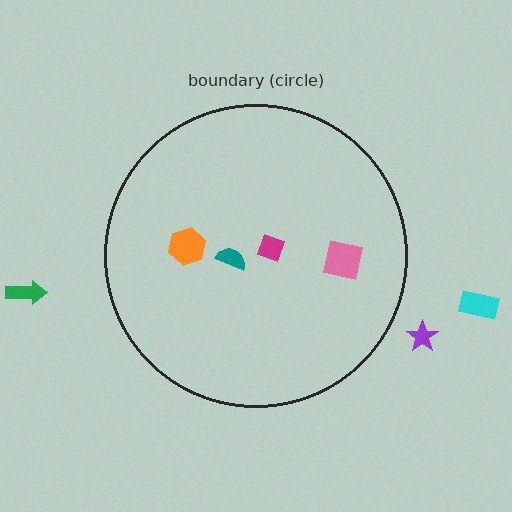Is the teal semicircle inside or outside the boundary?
Inside.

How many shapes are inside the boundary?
4 inside, 3 outside.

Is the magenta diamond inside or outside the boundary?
Inside.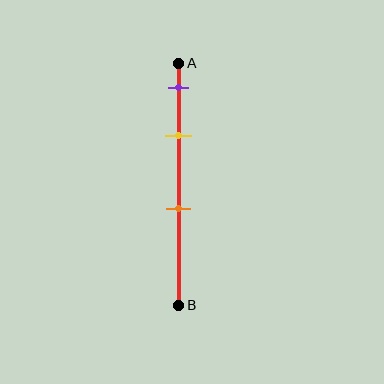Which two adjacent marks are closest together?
The purple and yellow marks are the closest adjacent pair.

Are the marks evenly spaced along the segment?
No, the marks are not evenly spaced.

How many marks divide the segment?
There are 3 marks dividing the segment.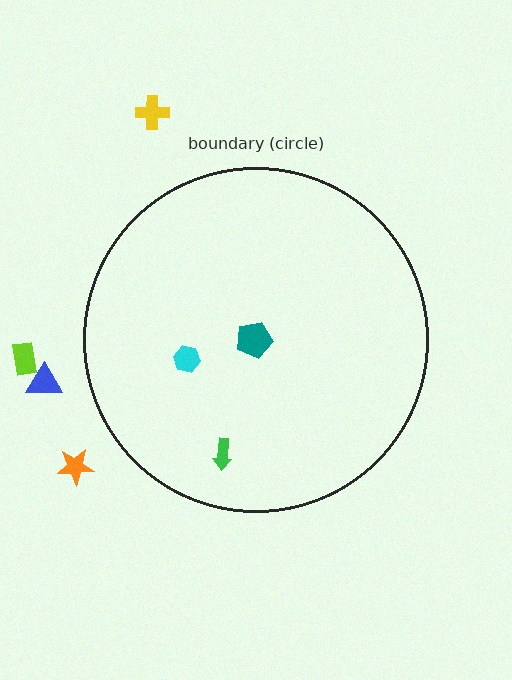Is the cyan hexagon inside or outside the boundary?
Inside.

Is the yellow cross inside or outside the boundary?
Outside.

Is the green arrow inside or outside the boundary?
Inside.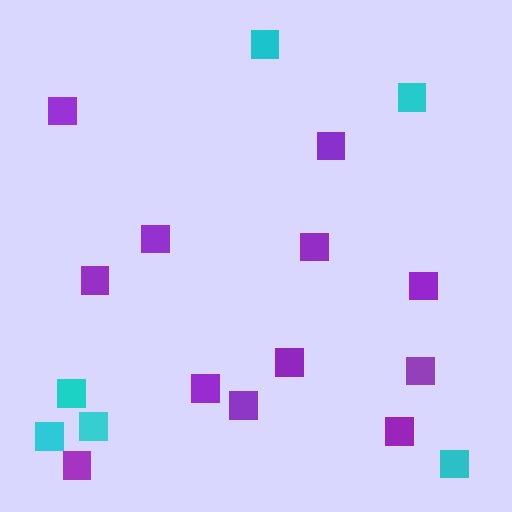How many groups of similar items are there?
There are 2 groups: one group of cyan squares (6) and one group of purple squares (12).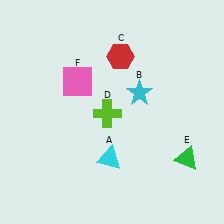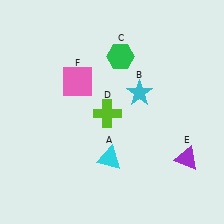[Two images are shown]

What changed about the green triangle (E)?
In Image 1, E is green. In Image 2, it changed to purple.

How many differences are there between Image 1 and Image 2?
There are 2 differences between the two images.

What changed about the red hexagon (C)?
In Image 1, C is red. In Image 2, it changed to green.